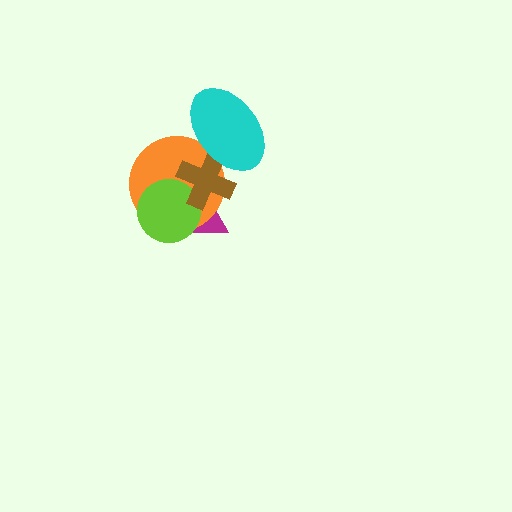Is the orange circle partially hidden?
Yes, it is partially covered by another shape.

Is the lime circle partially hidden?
Yes, it is partially covered by another shape.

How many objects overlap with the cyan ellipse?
2 objects overlap with the cyan ellipse.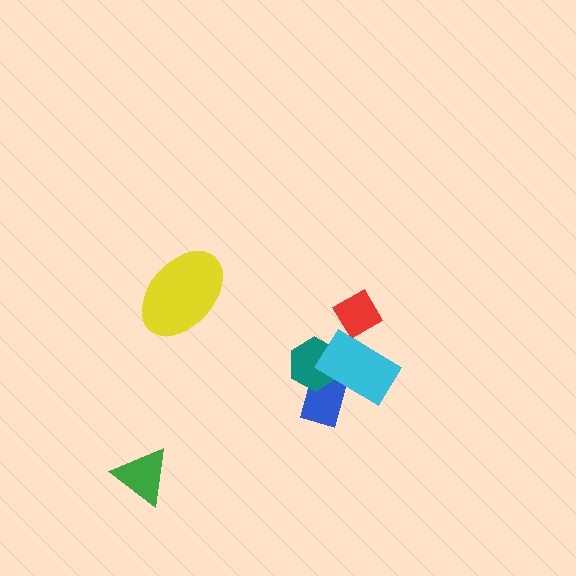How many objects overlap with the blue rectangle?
2 objects overlap with the blue rectangle.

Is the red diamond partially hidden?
Yes, it is partially covered by another shape.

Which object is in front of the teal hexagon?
The cyan rectangle is in front of the teal hexagon.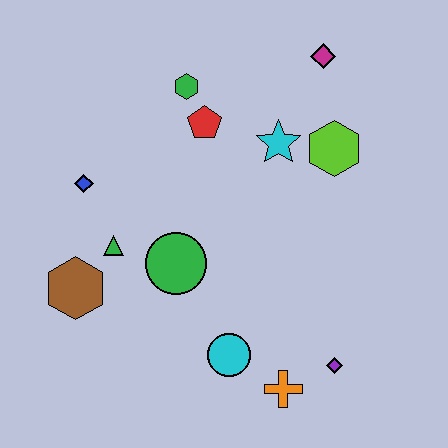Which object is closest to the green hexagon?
The red pentagon is closest to the green hexagon.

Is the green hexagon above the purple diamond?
Yes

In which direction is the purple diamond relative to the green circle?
The purple diamond is to the right of the green circle.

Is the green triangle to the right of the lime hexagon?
No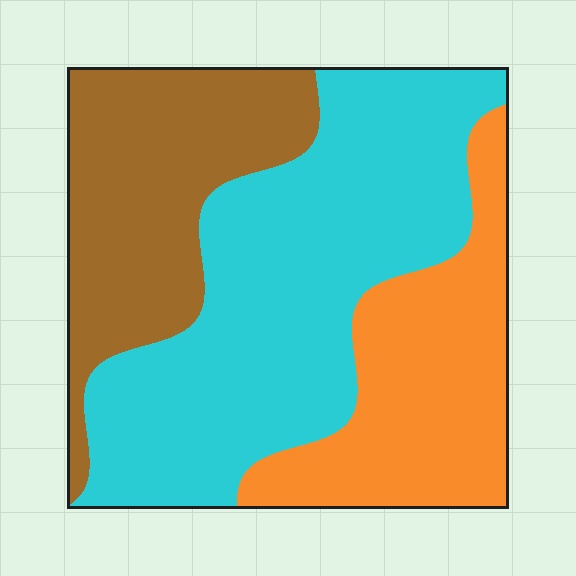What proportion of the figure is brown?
Brown covers 27% of the figure.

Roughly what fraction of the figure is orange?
Orange covers about 25% of the figure.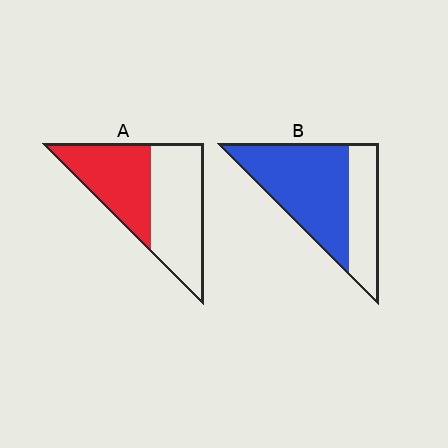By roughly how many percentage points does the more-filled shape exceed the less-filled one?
By roughly 20 percentage points (B over A).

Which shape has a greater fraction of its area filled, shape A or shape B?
Shape B.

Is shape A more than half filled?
No.